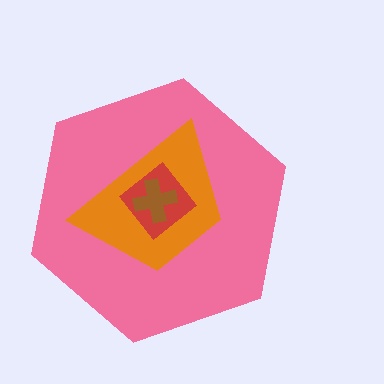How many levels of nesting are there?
4.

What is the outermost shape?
The pink hexagon.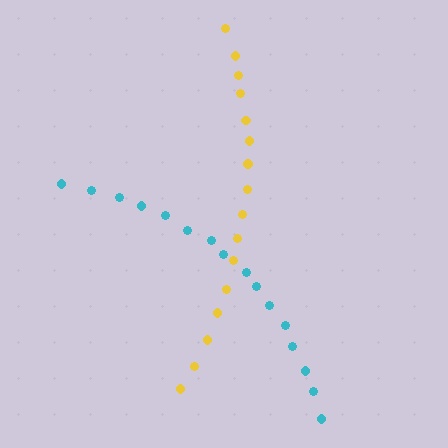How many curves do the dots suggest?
There are 2 distinct paths.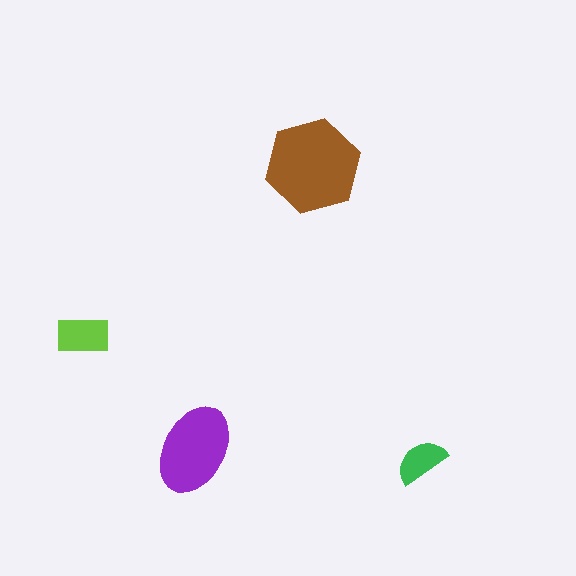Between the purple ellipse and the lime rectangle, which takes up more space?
The purple ellipse.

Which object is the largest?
The brown hexagon.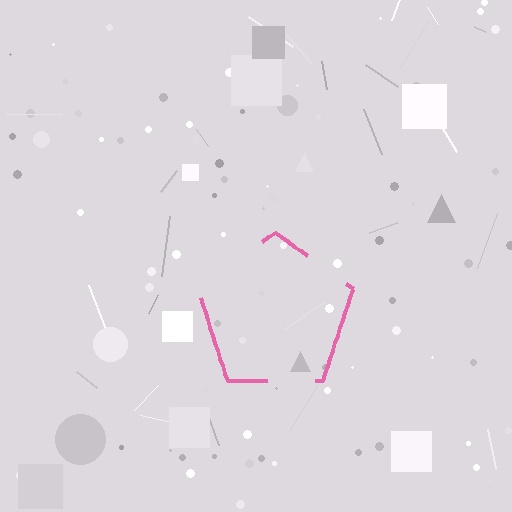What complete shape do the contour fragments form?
The contour fragments form a pentagon.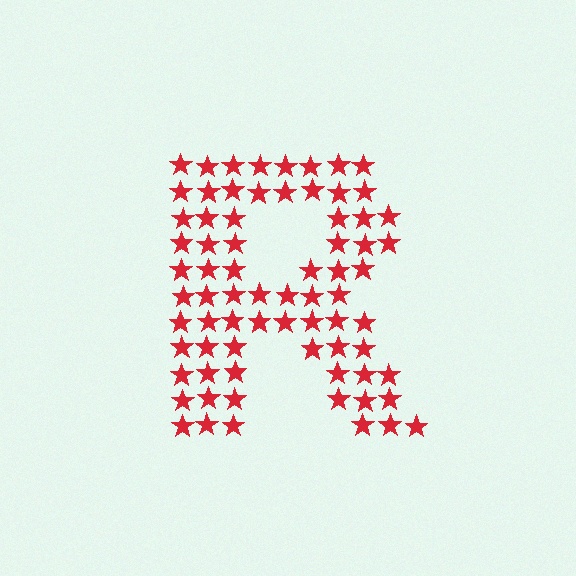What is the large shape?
The large shape is the letter R.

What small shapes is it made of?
It is made of small stars.